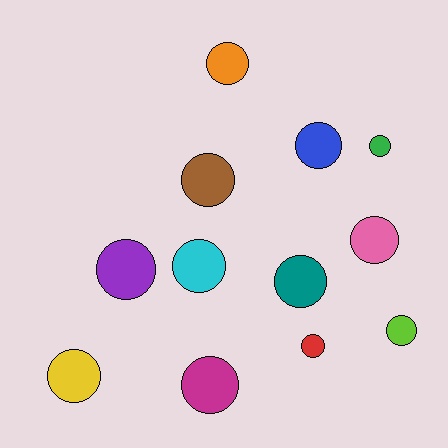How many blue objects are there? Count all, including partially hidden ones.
There is 1 blue object.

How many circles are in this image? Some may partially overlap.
There are 12 circles.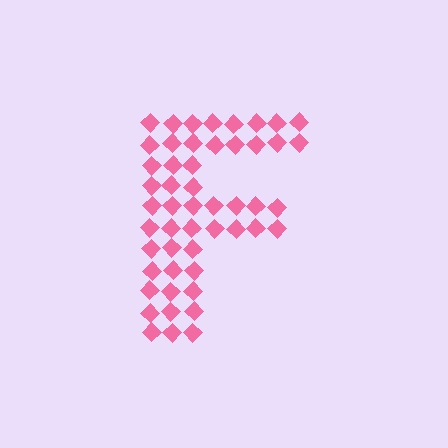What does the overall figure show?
The overall figure shows the letter F.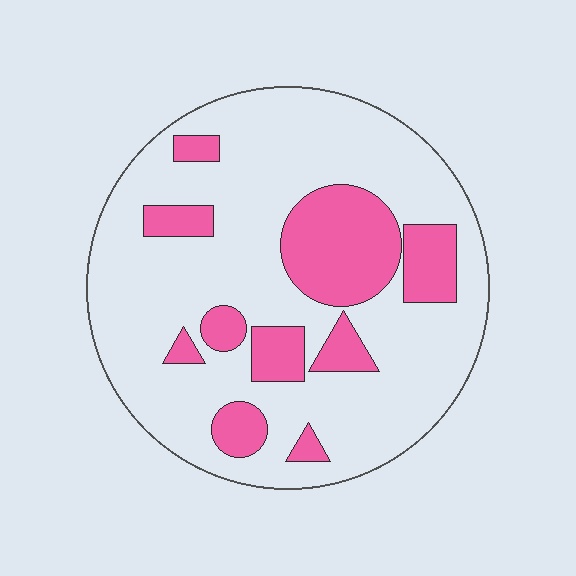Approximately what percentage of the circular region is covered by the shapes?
Approximately 25%.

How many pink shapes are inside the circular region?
10.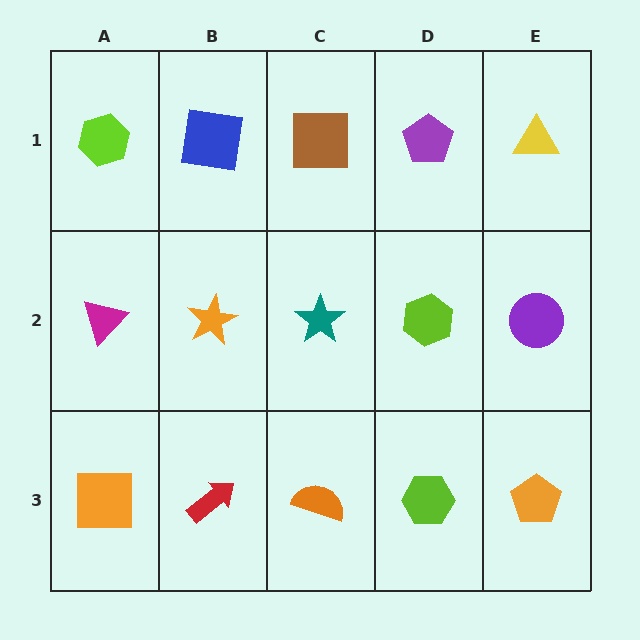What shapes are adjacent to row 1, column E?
A purple circle (row 2, column E), a purple pentagon (row 1, column D).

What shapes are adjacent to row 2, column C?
A brown square (row 1, column C), an orange semicircle (row 3, column C), an orange star (row 2, column B), a lime hexagon (row 2, column D).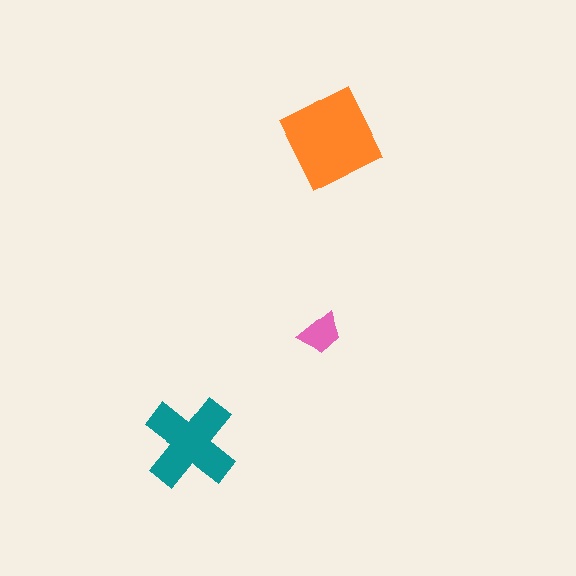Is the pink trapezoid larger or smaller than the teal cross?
Smaller.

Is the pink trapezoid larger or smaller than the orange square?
Smaller.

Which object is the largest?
The orange square.